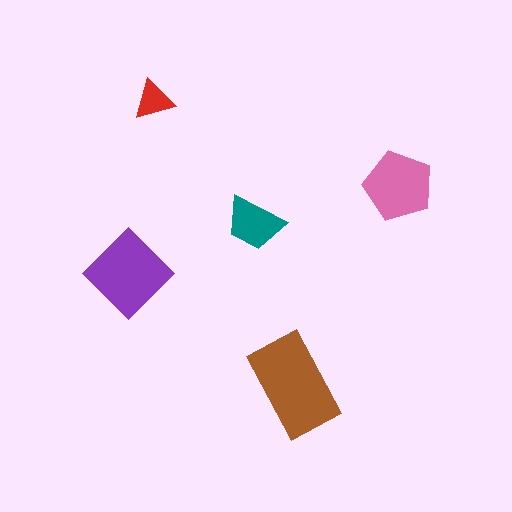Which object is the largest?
The brown rectangle.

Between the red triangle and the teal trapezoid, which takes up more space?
The teal trapezoid.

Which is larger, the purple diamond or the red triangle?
The purple diamond.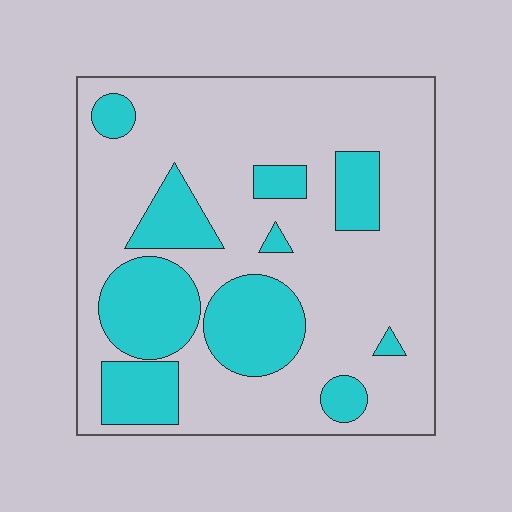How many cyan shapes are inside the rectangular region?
10.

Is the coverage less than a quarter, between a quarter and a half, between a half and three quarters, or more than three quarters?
Between a quarter and a half.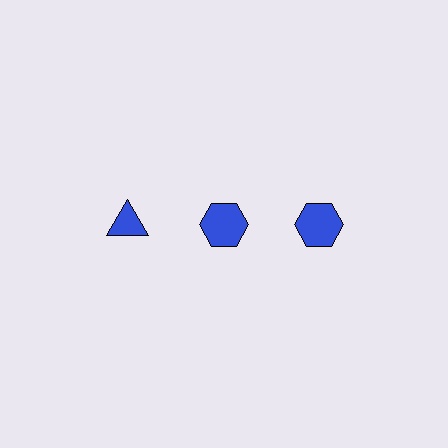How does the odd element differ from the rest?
It has a different shape: triangle instead of hexagon.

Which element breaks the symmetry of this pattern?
The blue triangle in the top row, leftmost column breaks the symmetry. All other shapes are blue hexagons.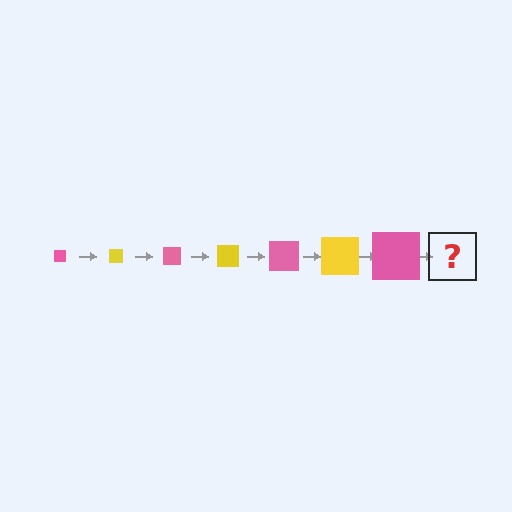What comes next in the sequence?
The next element should be a yellow square, larger than the previous one.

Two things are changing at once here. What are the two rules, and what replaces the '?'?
The two rules are that the square grows larger each step and the color cycles through pink and yellow. The '?' should be a yellow square, larger than the previous one.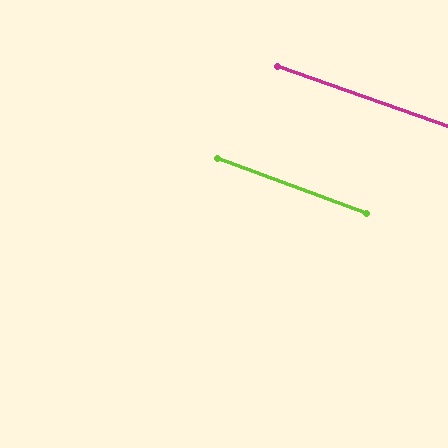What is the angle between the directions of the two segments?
Approximately 0 degrees.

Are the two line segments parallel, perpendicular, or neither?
Parallel — their directions differ by only 0.4°.